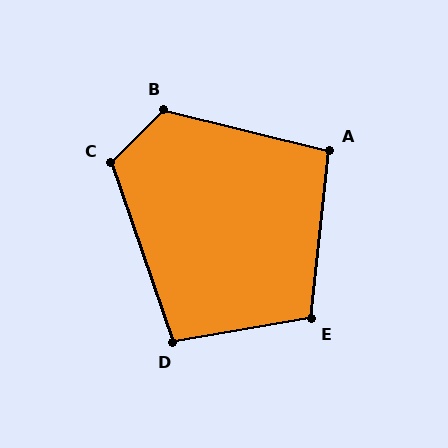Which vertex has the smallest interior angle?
A, at approximately 98 degrees.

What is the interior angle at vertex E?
Approximately 106 degrees (obtuse).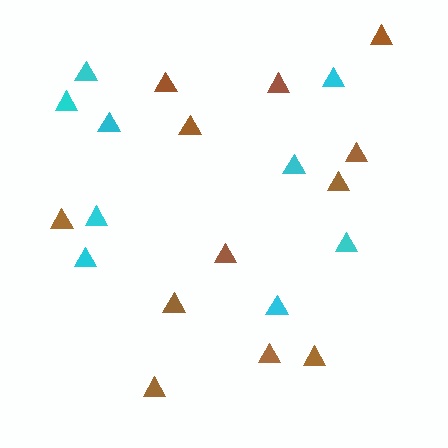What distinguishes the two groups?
There are 2 groups: one group of cyan triangles (9) and one group of brown triangles (12).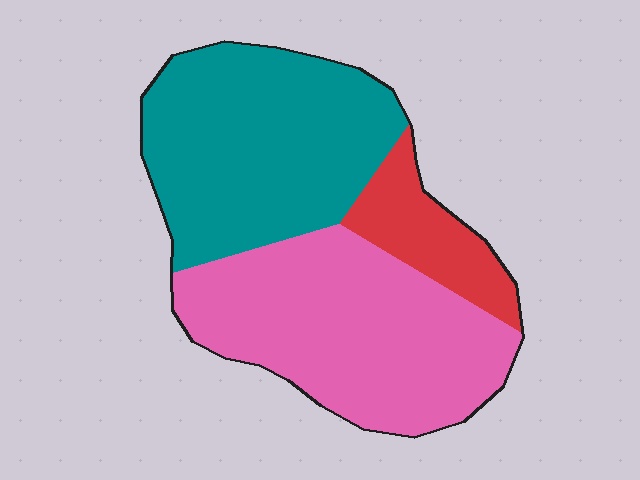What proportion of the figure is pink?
Pink covers around 45% of the figure.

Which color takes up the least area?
Red, at roughly 15%.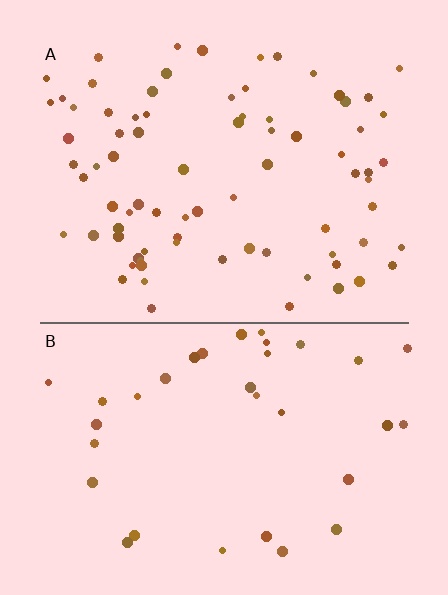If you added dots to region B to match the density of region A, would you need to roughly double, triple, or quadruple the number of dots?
Approximately double.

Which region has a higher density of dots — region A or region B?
A (the top).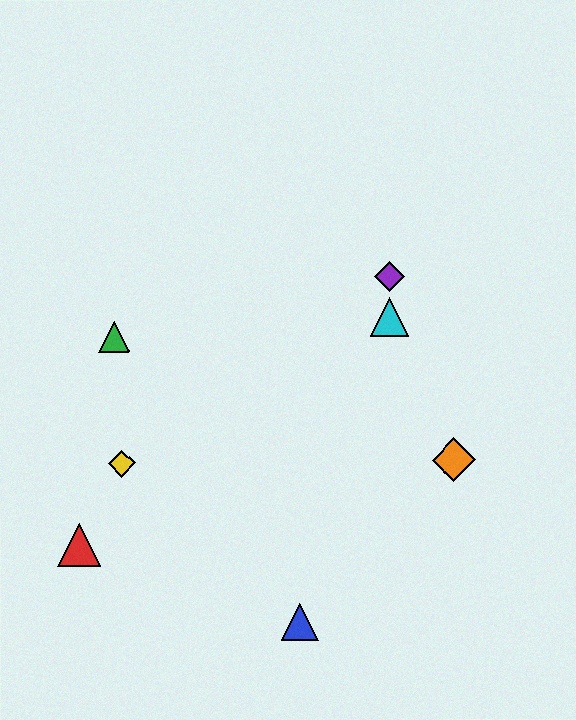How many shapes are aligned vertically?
2 shapes (the purple diamond, the cyan triangle) are aligned vertically.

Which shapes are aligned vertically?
The purple diamond, the cyan triangle are aligned vertically.